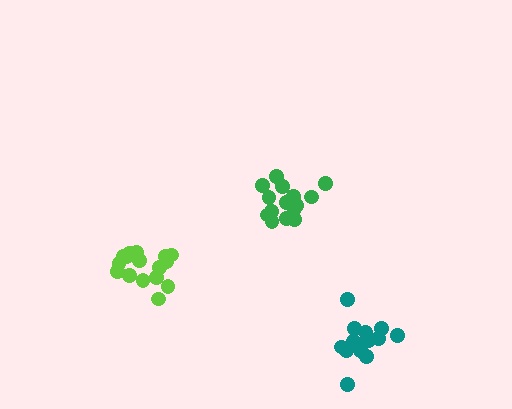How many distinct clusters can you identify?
There are 3 distinct clusters.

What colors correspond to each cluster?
The clusters are colored: teal, green, lime.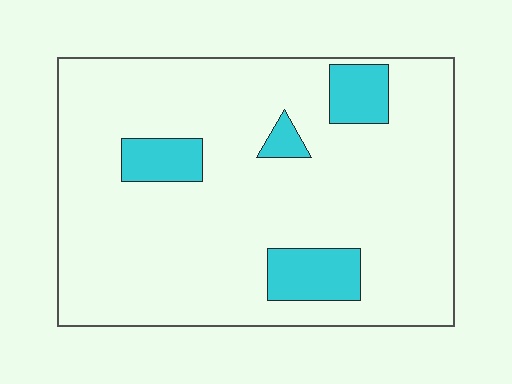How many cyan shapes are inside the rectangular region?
4.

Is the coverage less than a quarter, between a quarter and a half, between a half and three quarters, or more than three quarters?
Less than a quarter.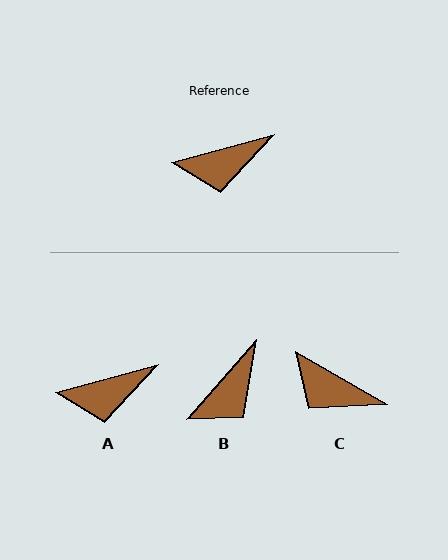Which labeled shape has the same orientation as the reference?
A.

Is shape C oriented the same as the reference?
No, it is off by about 45 degrees.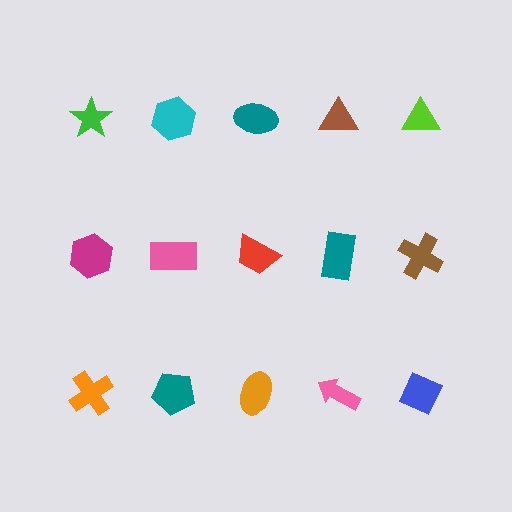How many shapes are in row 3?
5 shapes.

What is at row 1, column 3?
A teal ellipse.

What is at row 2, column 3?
A red trapezoid.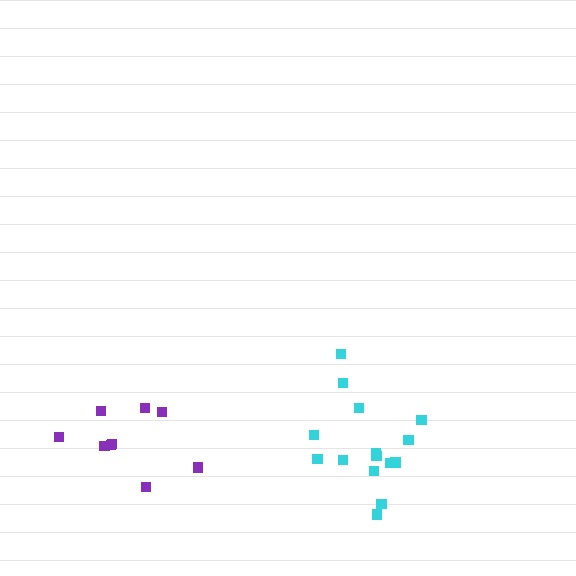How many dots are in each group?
Group 1: 9 dots, Group 2: 15 dots (24 total).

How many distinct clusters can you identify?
There are 2 distinct clusters.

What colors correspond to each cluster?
The clusters are colored: purple, cyan.